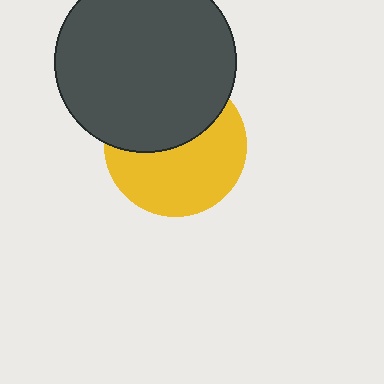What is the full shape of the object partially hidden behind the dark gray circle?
The partially hidden object is a yellow circle.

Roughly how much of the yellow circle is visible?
About half of it is visible (roughly 56%).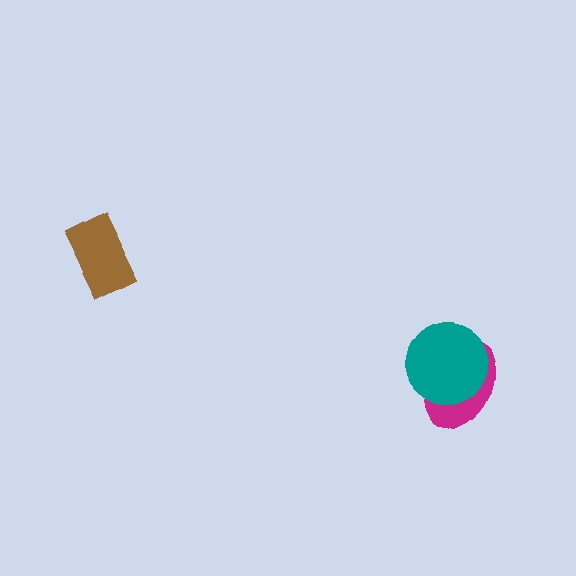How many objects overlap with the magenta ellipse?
1 object overlaps with the magenta ellipse.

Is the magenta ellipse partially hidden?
Yes, it is partially covered by another shape.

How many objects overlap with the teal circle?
1 object overlaps with the teal circle.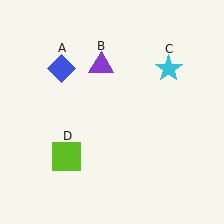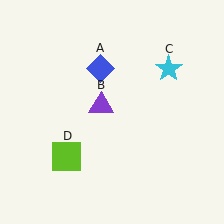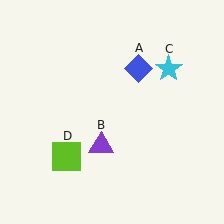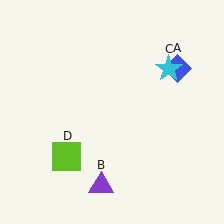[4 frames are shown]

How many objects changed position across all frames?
2 objects changed position: blue diamond (object A), purple triangle (object B).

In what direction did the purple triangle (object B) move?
The purple triangle (object B) moved down.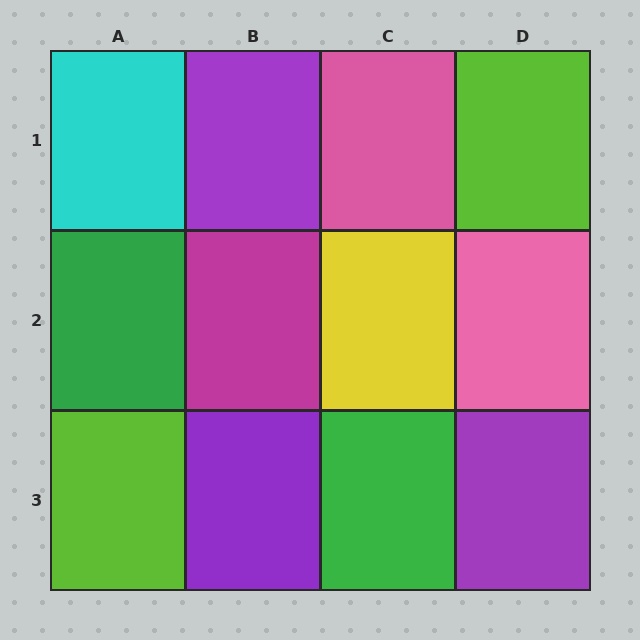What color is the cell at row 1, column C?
Pink.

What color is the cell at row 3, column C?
Green.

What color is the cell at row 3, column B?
Purple.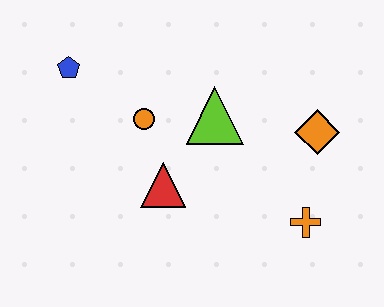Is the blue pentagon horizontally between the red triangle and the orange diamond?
No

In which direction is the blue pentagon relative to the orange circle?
The blue pentagon is to the left of the orange circle.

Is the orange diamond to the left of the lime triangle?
No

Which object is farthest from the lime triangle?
The blue pentagon is farthest from the lime triangle.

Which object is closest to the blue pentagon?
The orange circle is closest to the blue pentagon.